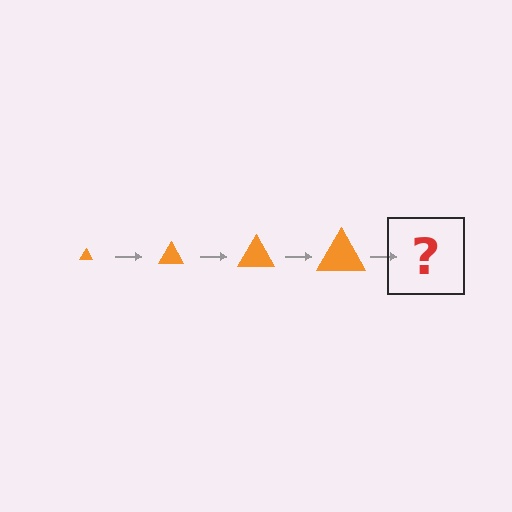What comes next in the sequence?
The next element should be an orange triangle, larger than the previous one.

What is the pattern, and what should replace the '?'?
The pattern is that the triangle gets progressively larger each step. The '?' should be an orange triangle, larger than the previous one.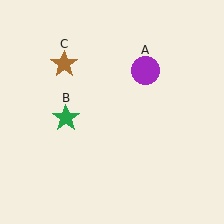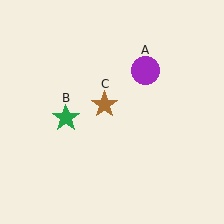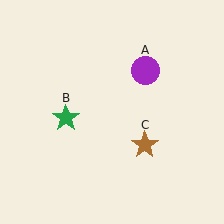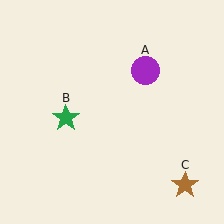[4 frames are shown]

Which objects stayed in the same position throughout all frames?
Purple circle (object A) and green star (object B) remained stationary.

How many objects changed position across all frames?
1 object changed position: brown star (object C).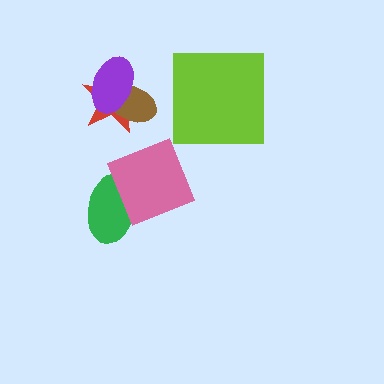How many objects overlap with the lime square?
0 objects overlap with the lime square.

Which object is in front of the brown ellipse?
The purple ellipse is in front of the brown ellipse.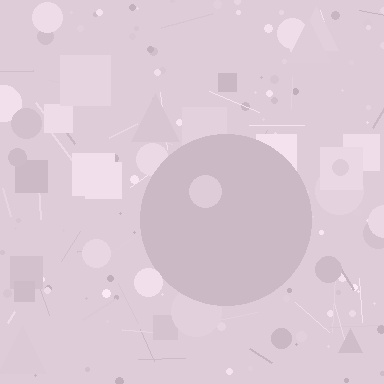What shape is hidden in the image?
A circle is hidden in the image.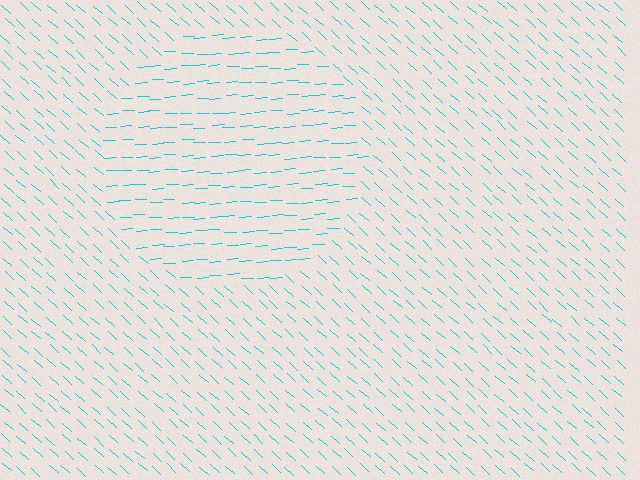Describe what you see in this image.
The image is filled with small cyan line segments. A circle region in the image has lines oriented differently from the surrounding lines, creating a visible texture boundary.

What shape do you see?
I see a circle.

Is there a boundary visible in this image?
Yes, there is a texture boundary formed by a change in line orientation.